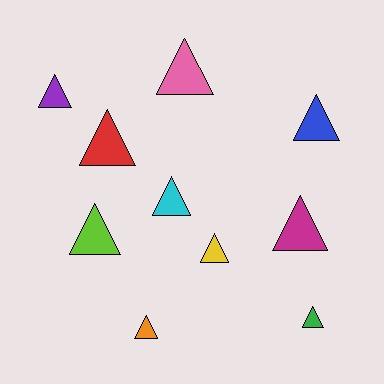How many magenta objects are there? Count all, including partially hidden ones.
There is 1 magenta object.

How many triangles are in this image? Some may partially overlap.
There are 10 triangles.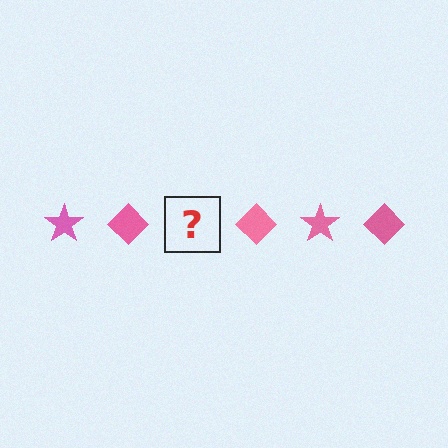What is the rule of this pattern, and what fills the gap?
The rule is that the pattern cycles through star, diamond shapes in pink. The gap should be filled with a pink star.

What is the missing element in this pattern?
The missing element is a pink star.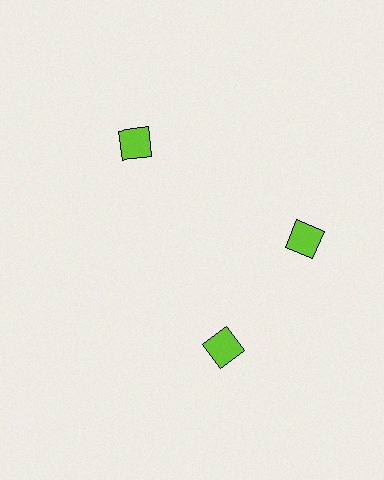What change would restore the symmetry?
The symmetry would be restored by rotating it back into even spacing with its neighbors so that all 3 diamonds sit at equal angles and equal distance from the center.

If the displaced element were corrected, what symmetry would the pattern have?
It would have 3-fold rotational symmetry — the pattern would map onto itself every 120 degrees.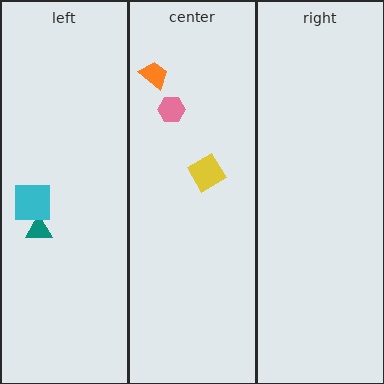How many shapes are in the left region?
2.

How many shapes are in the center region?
3.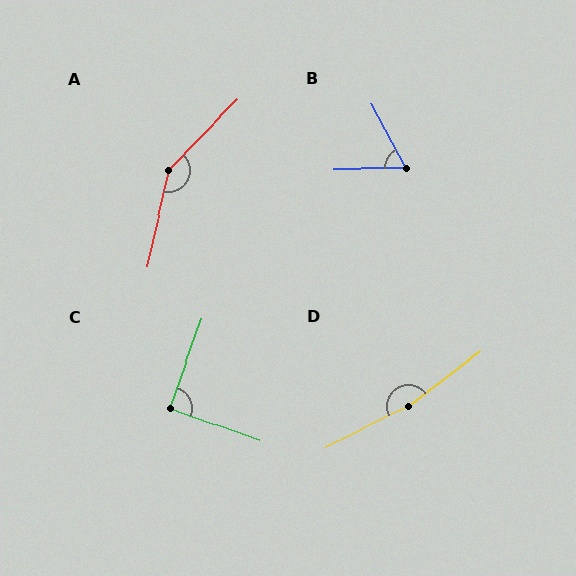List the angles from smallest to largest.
B (62°), C (90°), A (148°), D (169°).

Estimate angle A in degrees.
Approximately 148 degrees.